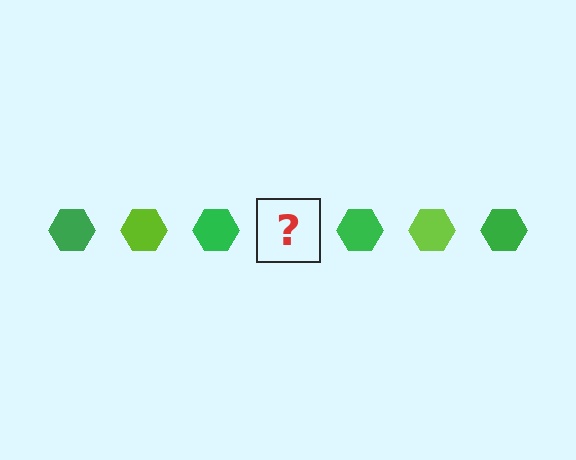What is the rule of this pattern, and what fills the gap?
The rule is that the pattern cycles through green, lime hexagons. The gap should be filled with a lime hexagon.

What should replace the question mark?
The question mark should be replaced with a lime hexagon.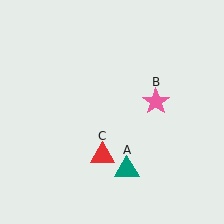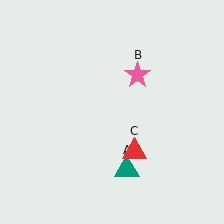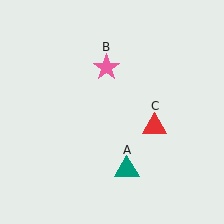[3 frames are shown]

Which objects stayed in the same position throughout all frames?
Teal triangle (object A) remained stationary.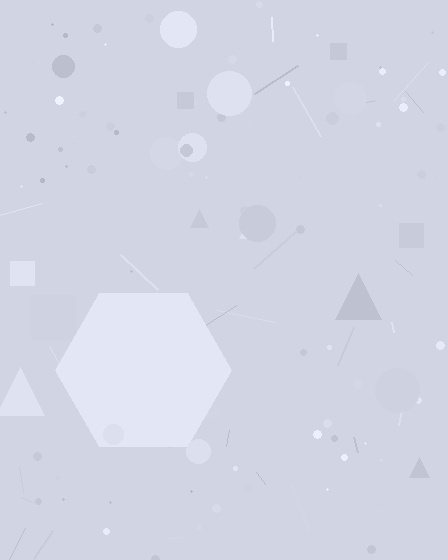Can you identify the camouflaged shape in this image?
The camouflaged shape is a hexagon.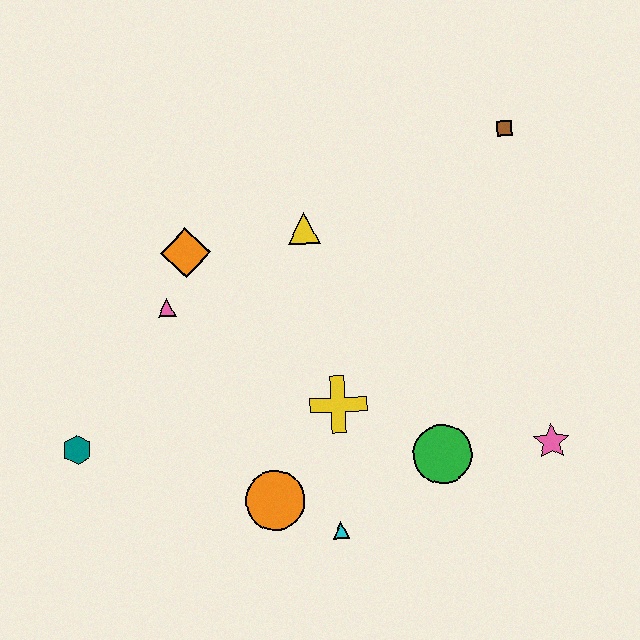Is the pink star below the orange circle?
No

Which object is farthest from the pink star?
The teal hexagon is farthest from the pink star.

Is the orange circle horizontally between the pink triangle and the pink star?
Yes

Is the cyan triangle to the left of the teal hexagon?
No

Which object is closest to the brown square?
The yellow triangle is closest to the brown square.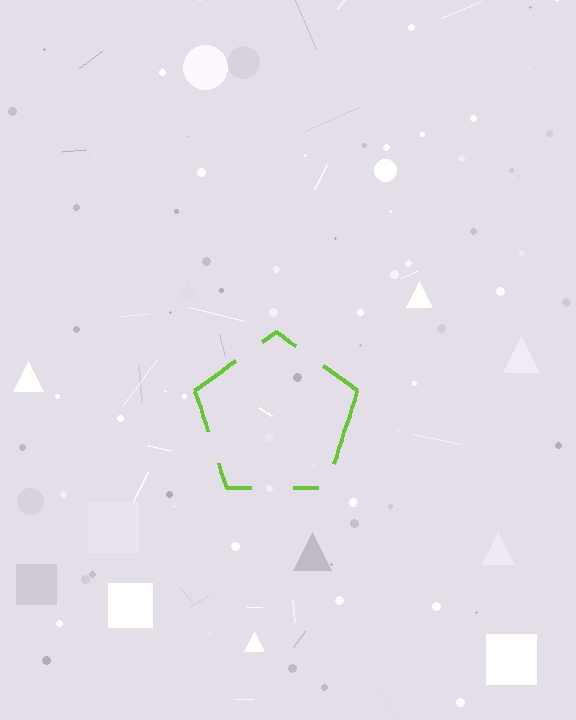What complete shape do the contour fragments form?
The contour fragments form a pentagon.